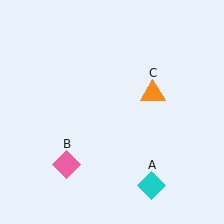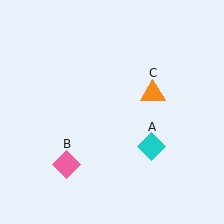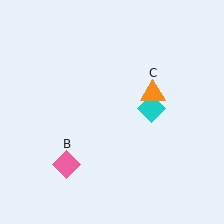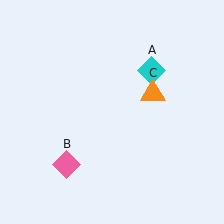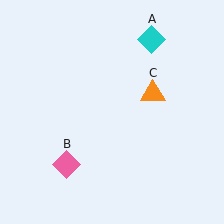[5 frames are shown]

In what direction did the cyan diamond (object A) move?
The cyan diamond (object A) moved up.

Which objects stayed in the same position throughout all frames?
Pink diamond (object B) and orange triangle (object C) remained stationary.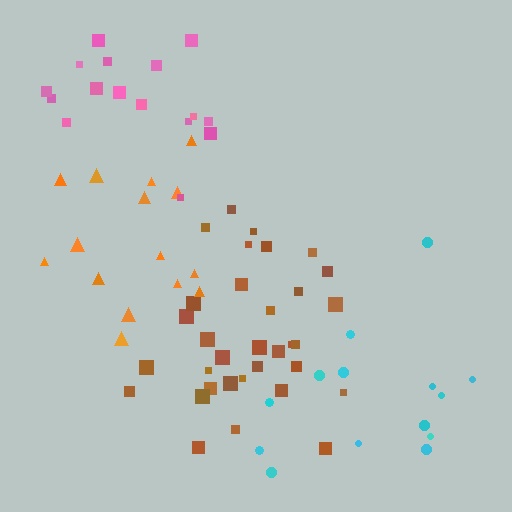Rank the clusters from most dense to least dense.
brown, pink, orange, cyan.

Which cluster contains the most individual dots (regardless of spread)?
Brown (33).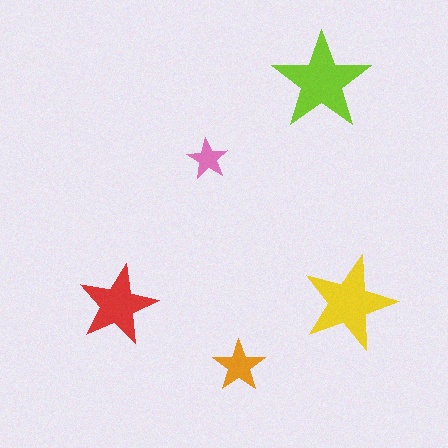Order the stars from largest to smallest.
the lime one, the yellow one, the red one, the orange one, the pink one.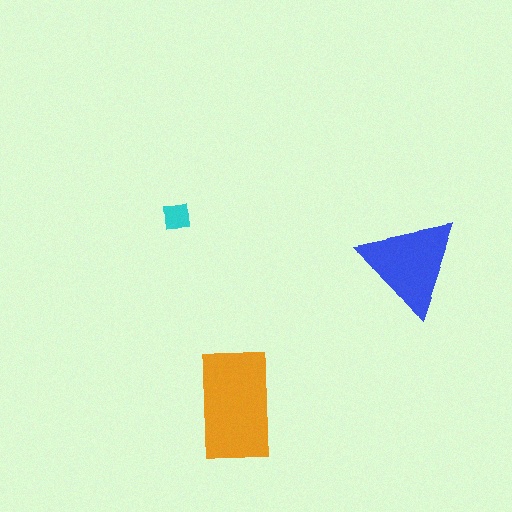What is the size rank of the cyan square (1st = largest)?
3rd.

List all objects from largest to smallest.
The orange rectangle, the blue triangle, the cyan square.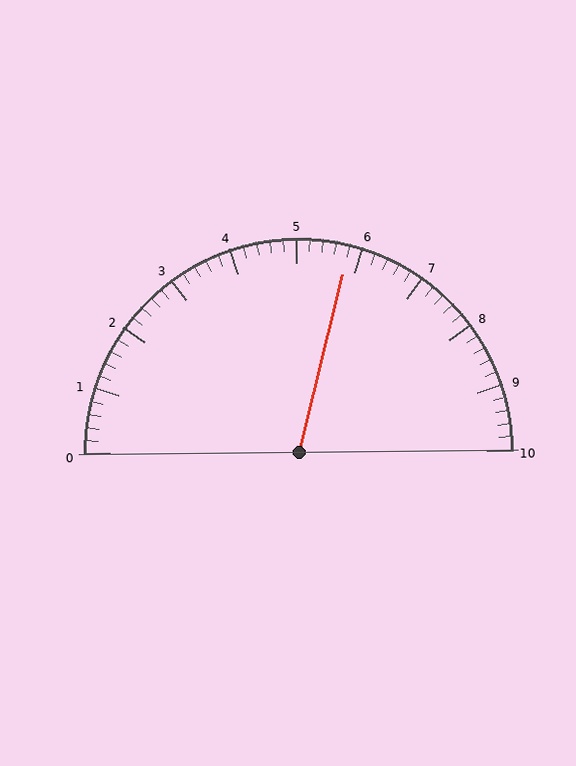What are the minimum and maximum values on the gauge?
The gauge ranges from 0 to 10.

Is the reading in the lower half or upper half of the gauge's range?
The reading is in the upper half of the range (0 to 10).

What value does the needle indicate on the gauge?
The needle indicates approximately 5.8.